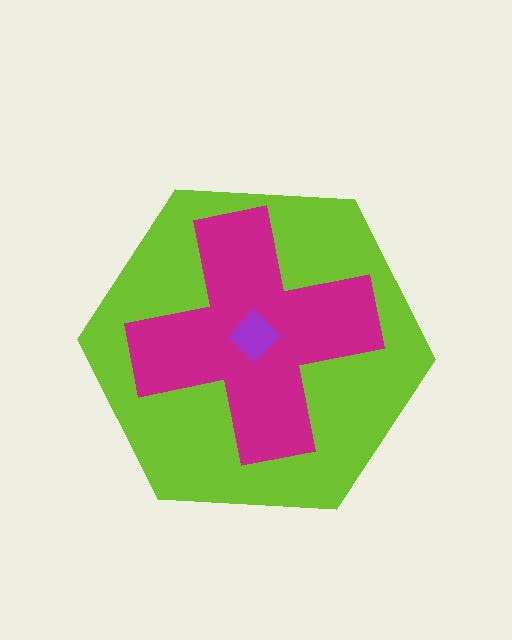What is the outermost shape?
The lime hexagon.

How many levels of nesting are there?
3.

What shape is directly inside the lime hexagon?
The magenta cross.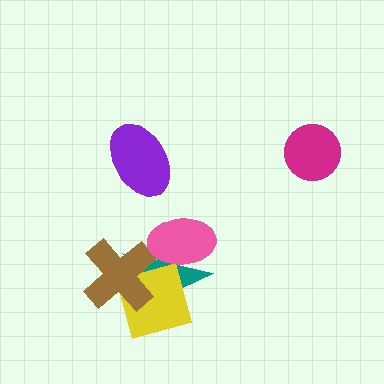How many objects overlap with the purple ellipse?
0 objects overlap with the purple ellipse.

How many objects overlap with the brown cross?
2 objects overlap with the brown cross.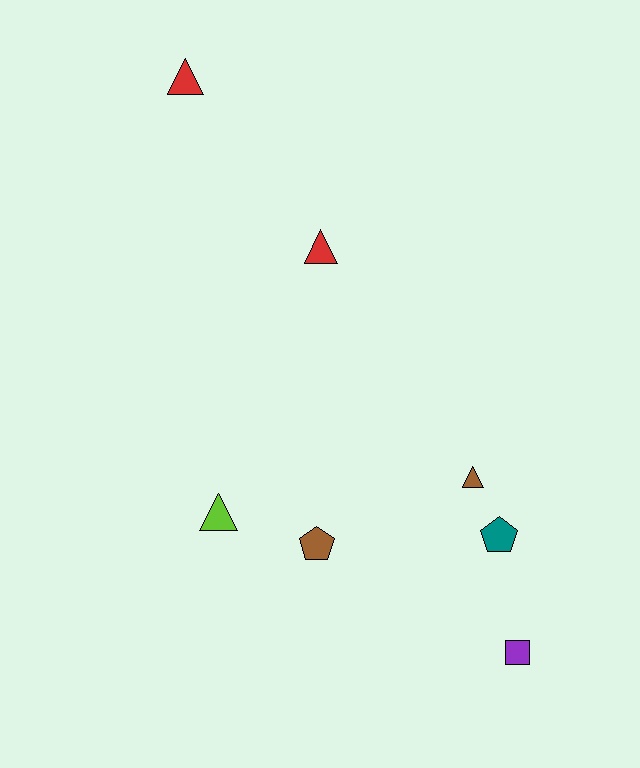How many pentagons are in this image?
There are 2 pentagons.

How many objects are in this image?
There are 7 objects.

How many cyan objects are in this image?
There are no cyan objects.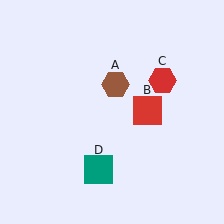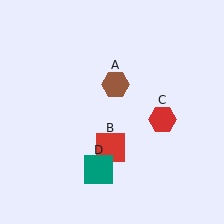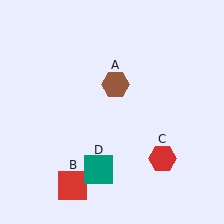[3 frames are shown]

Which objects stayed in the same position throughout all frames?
Brown hexagon (object A) and teal square (object D) remained stationary.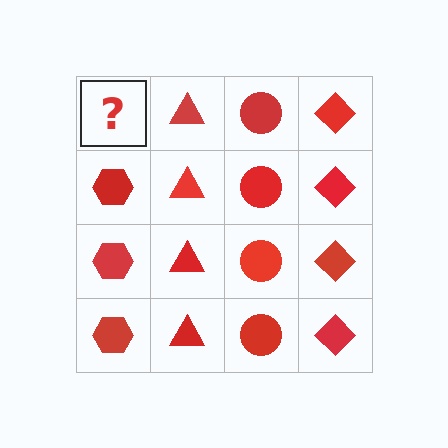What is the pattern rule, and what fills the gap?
The rule is that each column has a consistent shape. The gap should be filled with a red hexagon.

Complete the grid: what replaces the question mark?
The question mark should be replaced with a red hexagon.